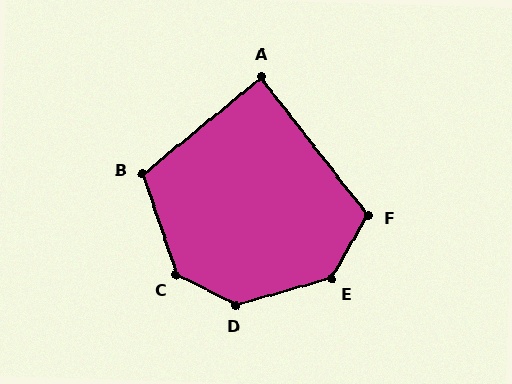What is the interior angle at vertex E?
Approximately 136 degrees (obtuse).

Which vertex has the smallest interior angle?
A, at approximately 89 degrees.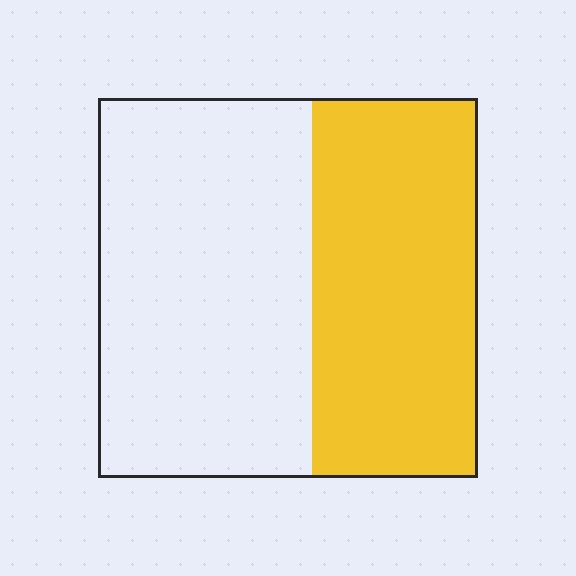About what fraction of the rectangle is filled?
About two fifths (2/5).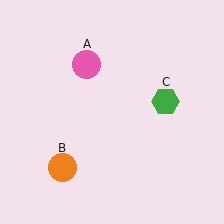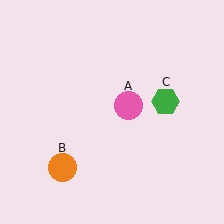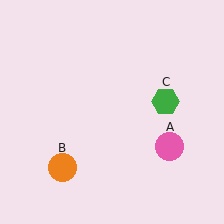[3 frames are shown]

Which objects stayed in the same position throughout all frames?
Orange circle (object B) and green hexagon (object C) remained stationary.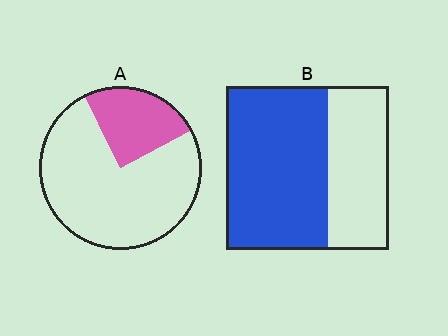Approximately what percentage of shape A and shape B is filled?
A is approximately 25% and B is approximately 65%.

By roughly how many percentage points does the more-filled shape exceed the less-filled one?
By roughly 40 percentage points (B over A).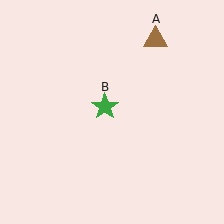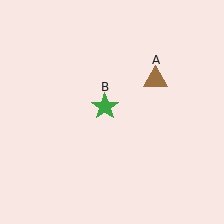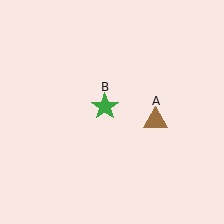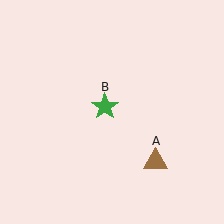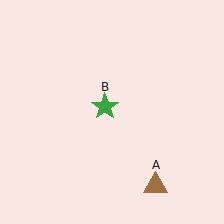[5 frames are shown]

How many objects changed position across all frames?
1 object changed position: brown triangle (object A).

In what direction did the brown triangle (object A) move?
The brown triangle (object A) moved down.